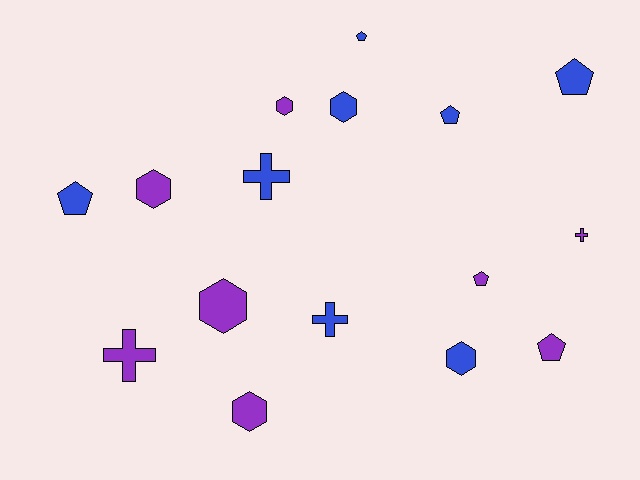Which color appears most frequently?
Purple, with 8 objects.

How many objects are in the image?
There are 16 objects.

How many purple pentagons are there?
There are 2 purple pentagons.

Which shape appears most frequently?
Hexagon, with 6 objects.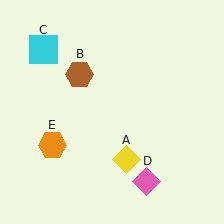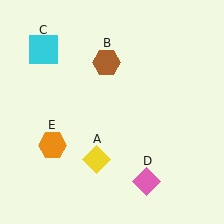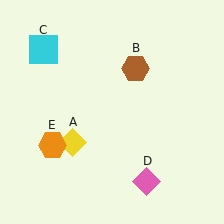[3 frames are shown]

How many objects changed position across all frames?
2 objects changed position: yellow diamond (object A), brown hexagon (object B).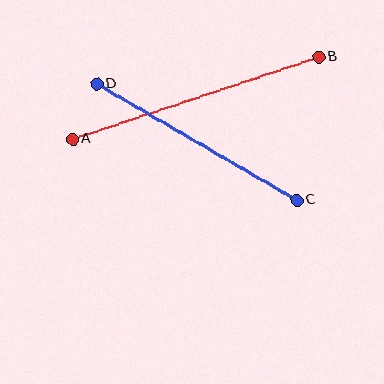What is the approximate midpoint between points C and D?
The midpoint is at approximately (197, 142) pixels.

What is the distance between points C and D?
The distance is approximately 231 pixels.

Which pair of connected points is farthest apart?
Points A and B are farthest apart.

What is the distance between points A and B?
The distance is approximately 260 pixels.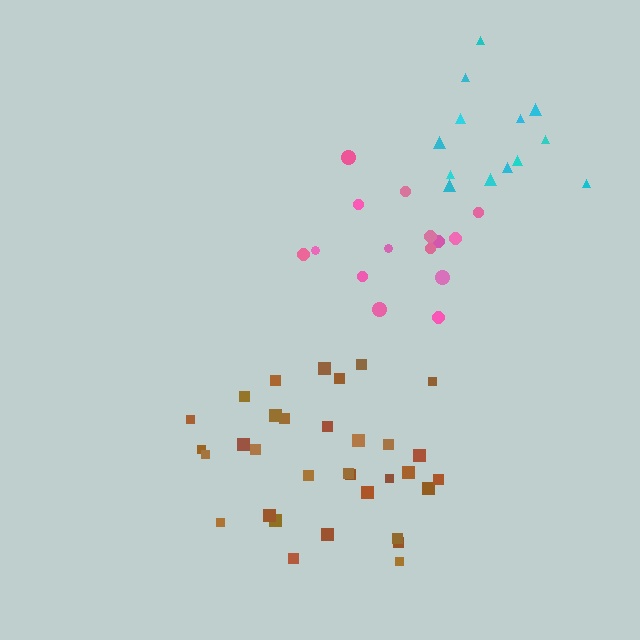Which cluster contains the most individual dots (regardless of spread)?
Brown (33).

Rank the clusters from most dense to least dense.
brown, cyan, pink.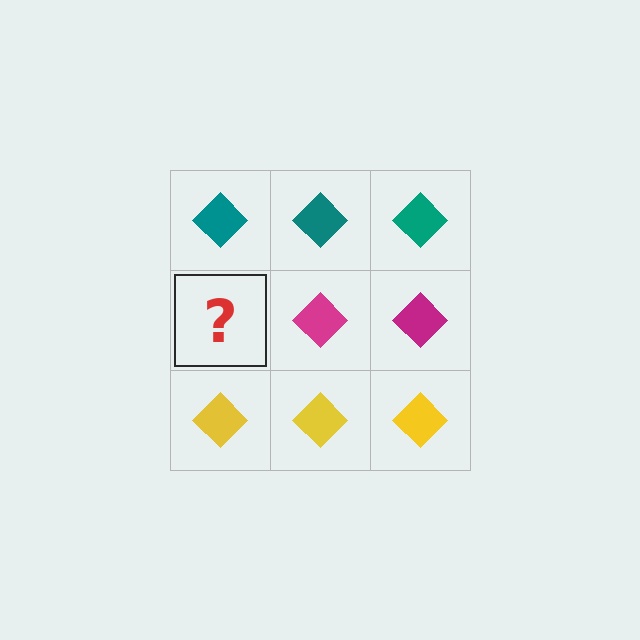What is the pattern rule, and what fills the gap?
The rule is that each row has a consistent color. The gap should be filled with a magenta diamond.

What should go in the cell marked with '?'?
The missing cell should contain a magenta diamond.